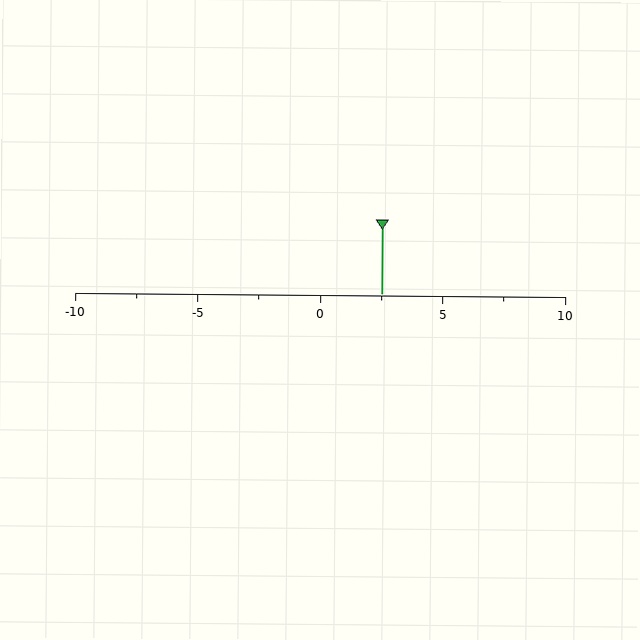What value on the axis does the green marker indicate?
The marker indicates approximately 2.5.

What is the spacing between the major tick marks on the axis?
The major ticks are spaced 5 apart.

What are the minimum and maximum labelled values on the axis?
The axis runs from -10 to 10.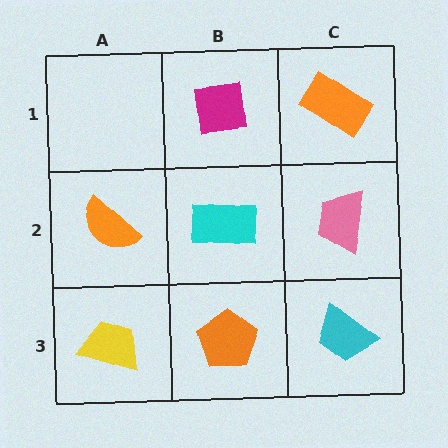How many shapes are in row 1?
2 shapes.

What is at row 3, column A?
A yellow trapezoid.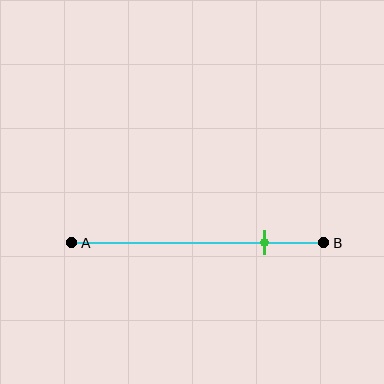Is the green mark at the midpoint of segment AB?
No, the mark is at about 75% from A, not at the 50% midpoint.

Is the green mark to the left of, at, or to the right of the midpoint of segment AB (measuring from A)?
The green mark is to the right of the midpoint of segment AB.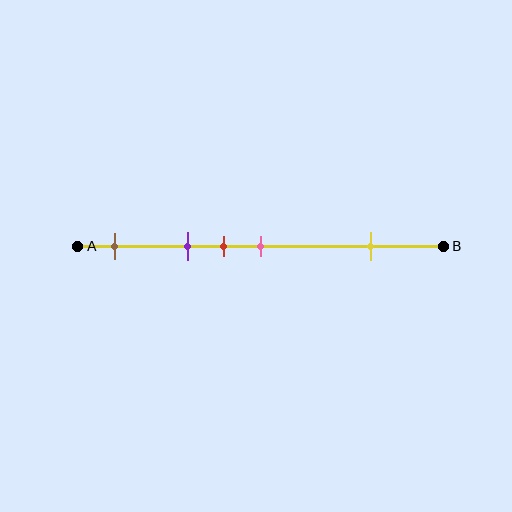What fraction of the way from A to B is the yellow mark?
The yellow mark is approximately 80% (0.8) of the way from A to B.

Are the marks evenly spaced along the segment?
No, the marks are not evenly spaced.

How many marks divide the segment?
There are 5 marks dividing the segment.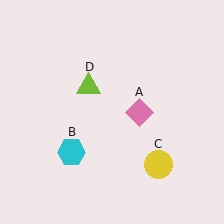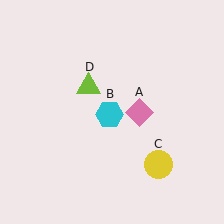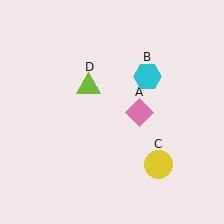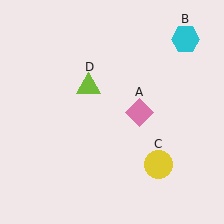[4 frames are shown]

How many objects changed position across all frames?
1 object changed position: cyan hexagon (object B).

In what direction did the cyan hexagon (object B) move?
The cyan hexagon (object B) moved up and to the right.